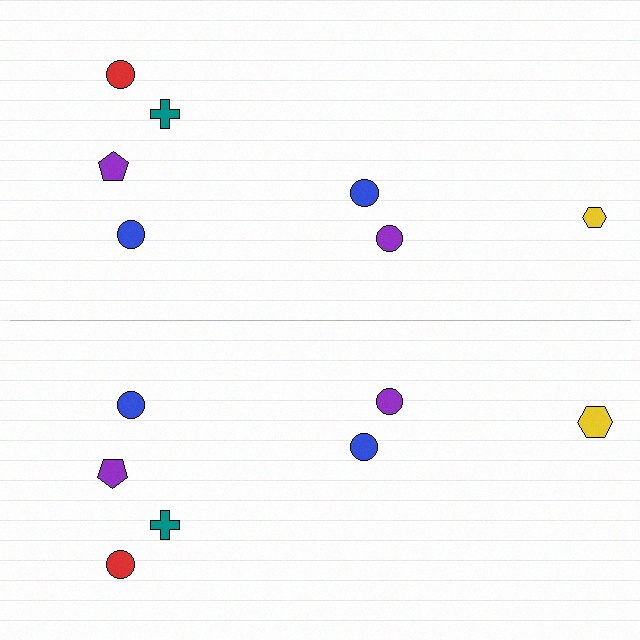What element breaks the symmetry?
The yellow hexagon on the bottom side has a different size than its mirror counterpart.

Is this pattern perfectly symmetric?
No, the pattern is not perfectly symmetric. The yellow hexagon on the bottom side has a different size than its mirror counterpart.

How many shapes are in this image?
There are 14 shapes in this image.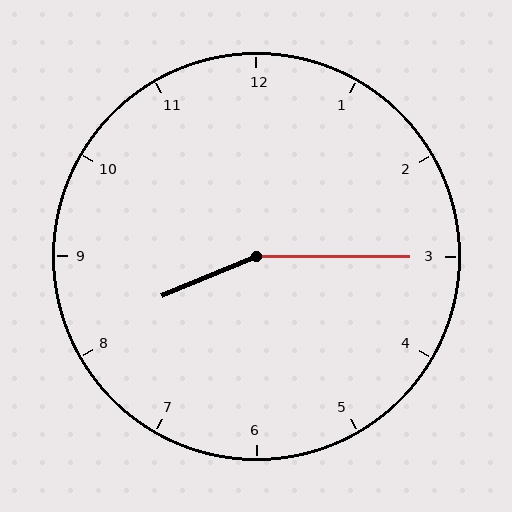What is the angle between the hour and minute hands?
Approximately 158 degrees.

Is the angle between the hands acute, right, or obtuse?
It is obtuse.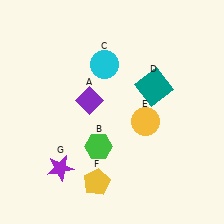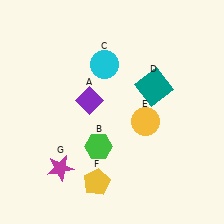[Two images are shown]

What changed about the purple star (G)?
In Image 1, G is purple. In Image 2, it changed to magenta.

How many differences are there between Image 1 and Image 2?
There is 1 difference between the two images.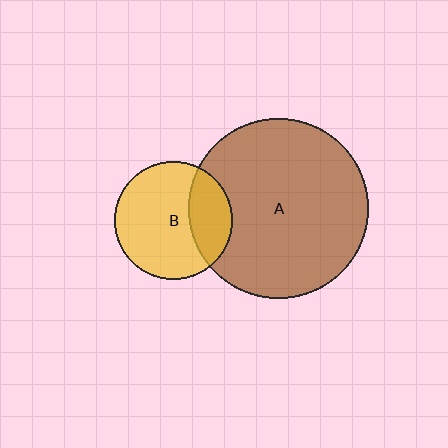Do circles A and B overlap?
Yes.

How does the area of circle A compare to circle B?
Approximately 2.3 times.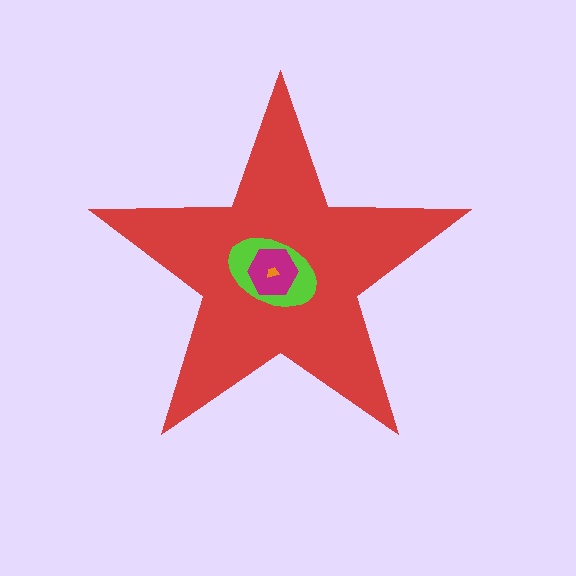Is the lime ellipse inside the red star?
Yes.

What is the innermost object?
The orange trapezoid.